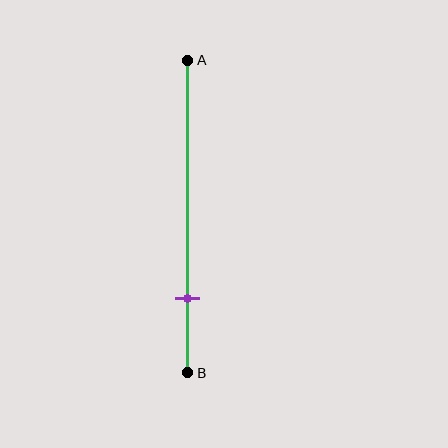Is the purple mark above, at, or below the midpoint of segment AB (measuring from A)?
The purple mark is below the midpoint of segment AB.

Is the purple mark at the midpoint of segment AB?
No, the mark is at about 75% from A, not at the 50% midpoint.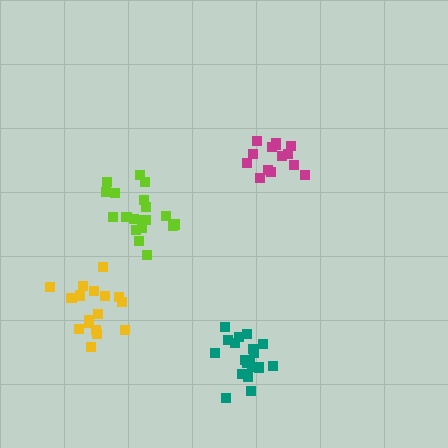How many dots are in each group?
Group 1: 14 dots, Group 2: 17 dots, Group 3: 19 dots, Group 4: 19 dots (69 total).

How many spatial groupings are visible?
There are 4 spatial groupings.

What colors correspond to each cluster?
The clusters are colored: magenta, yellow, lime, teal.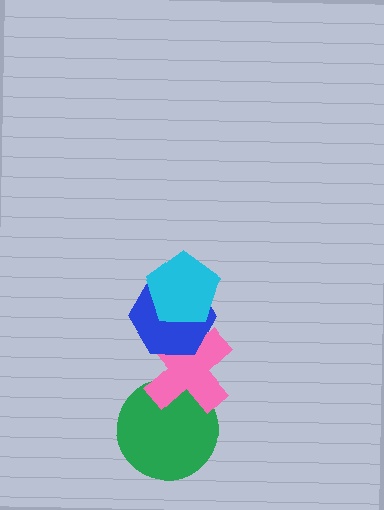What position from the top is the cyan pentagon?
The cyan pentagon is 1st from the top.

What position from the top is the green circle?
The green circle is 4th from the top.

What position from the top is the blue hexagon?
The blue hexagon is 2nd from the top.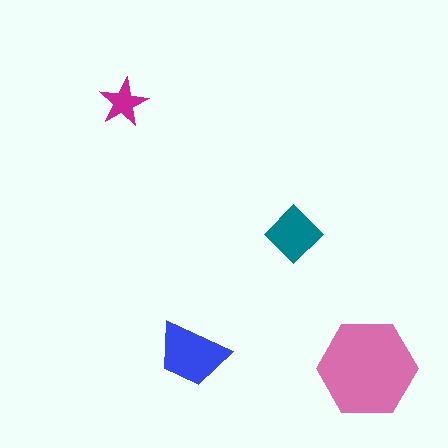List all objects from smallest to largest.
The magenta star, the teal diamond, the blue trapezoid, the pink hexagon.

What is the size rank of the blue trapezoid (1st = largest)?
2nd.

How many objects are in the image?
There are 4 objects in the image.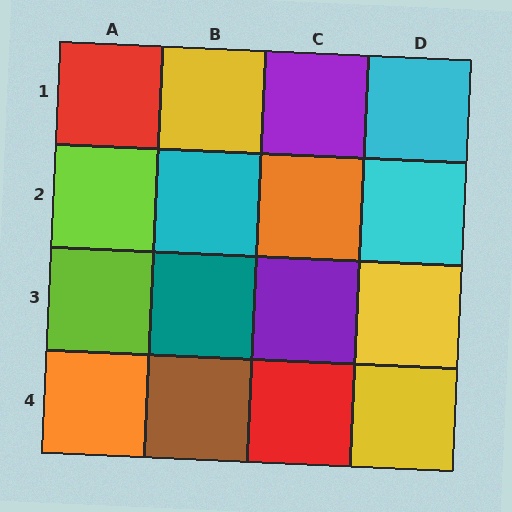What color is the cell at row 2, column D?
Cyan.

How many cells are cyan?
3 cells are cyan.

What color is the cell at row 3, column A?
Lime.